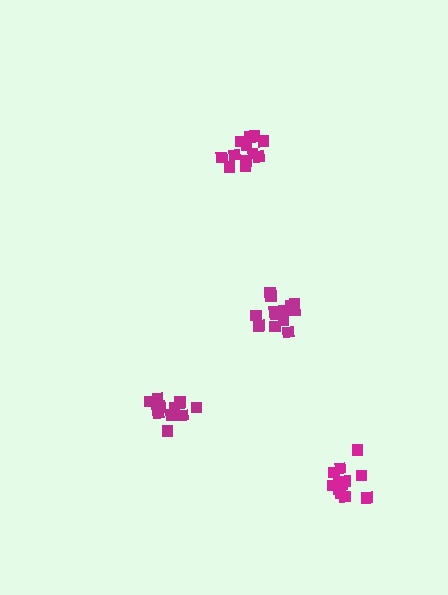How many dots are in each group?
Group 1: 12 dots, Group 2: 13 dots, Group 3: 15 dots, Group 4: 12 dots (52 total).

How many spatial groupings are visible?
There are 4 spatial groupings.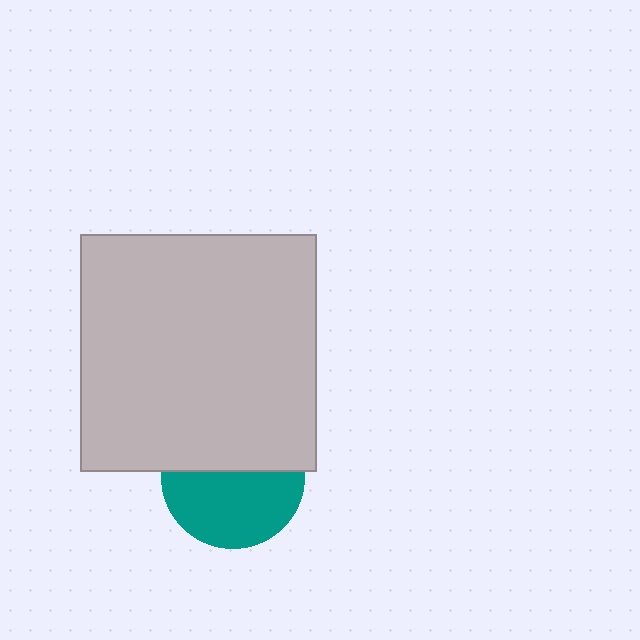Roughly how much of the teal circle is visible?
About half of it is visible (roughly 55%).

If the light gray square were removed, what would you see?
You would see the complete teal circle.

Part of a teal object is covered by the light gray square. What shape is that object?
It is a circle.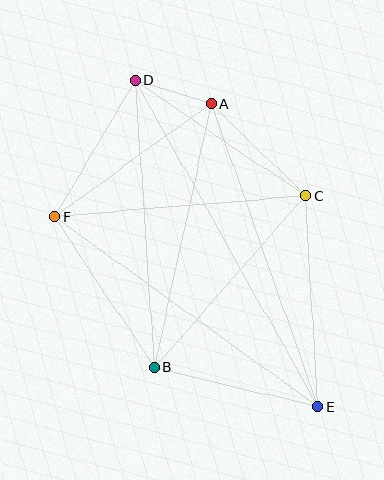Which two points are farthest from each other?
Points D and E are farthest from each other.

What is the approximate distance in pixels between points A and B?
The distance between A and B is approximately 270 pixels.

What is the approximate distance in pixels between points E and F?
The distance between E and F is approximately 325 pixels.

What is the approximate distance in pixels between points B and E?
The distance between B and E is approximately 168 pixels.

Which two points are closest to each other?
Points A and D are closest to each other.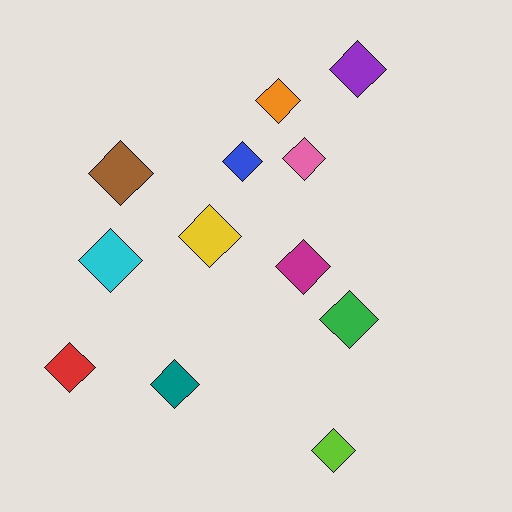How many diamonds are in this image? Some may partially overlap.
There are 12 diamonds.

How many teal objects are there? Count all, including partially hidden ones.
There is 1 teal object.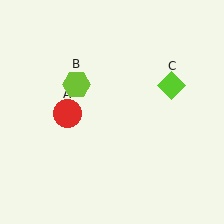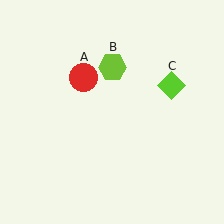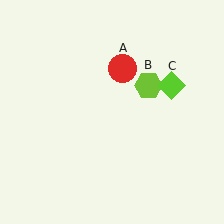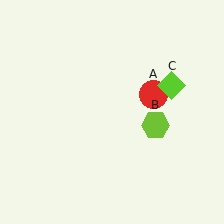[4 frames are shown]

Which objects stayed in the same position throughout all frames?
Lime diamond (object C) remained stationary.